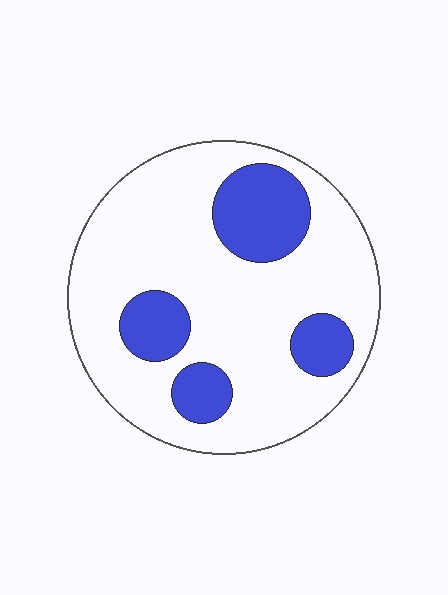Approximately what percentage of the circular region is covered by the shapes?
Approximately 25%.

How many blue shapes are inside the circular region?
4.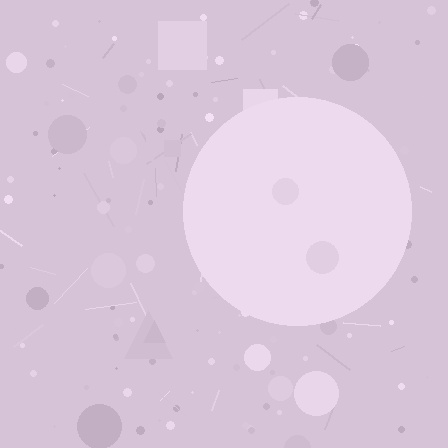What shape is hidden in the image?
A circle is hidden in the image.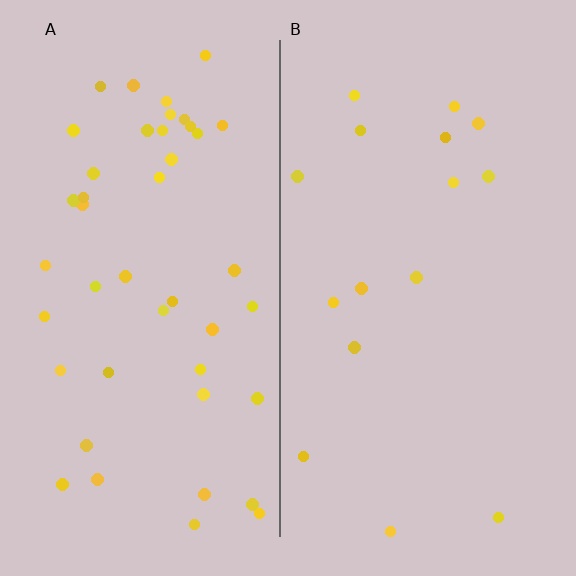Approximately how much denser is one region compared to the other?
Approximately 2.8× — region A over region B.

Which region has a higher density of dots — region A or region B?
A (the left).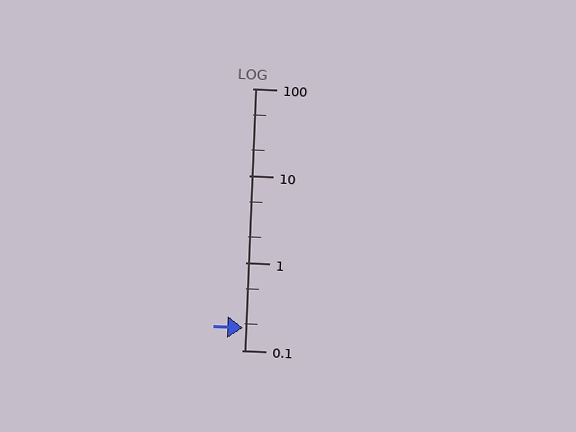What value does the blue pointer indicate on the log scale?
The pointer indicates approximately 0.18.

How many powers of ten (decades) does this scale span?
The scale spans 3 decades, from 0.1 to 100.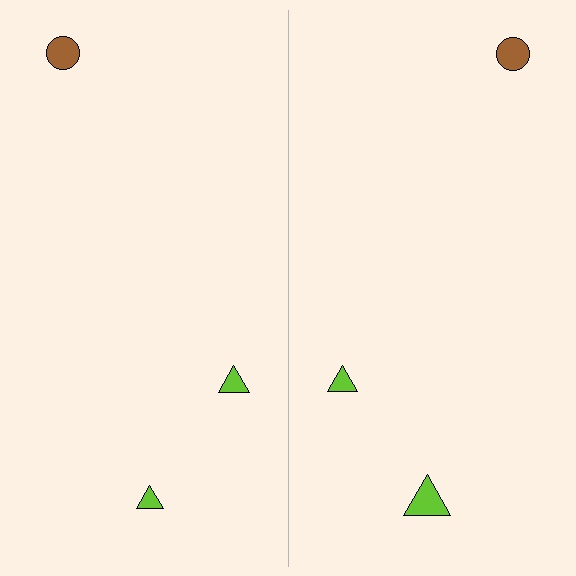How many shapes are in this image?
There are 6 shapes in this image.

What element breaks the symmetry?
The lime triangle on the right side has a different size than its mirror counterpart.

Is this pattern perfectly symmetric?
No, the pattern is not perfectly symmetric. The lime triangle on the right side has a different size than its mirror counterpart.